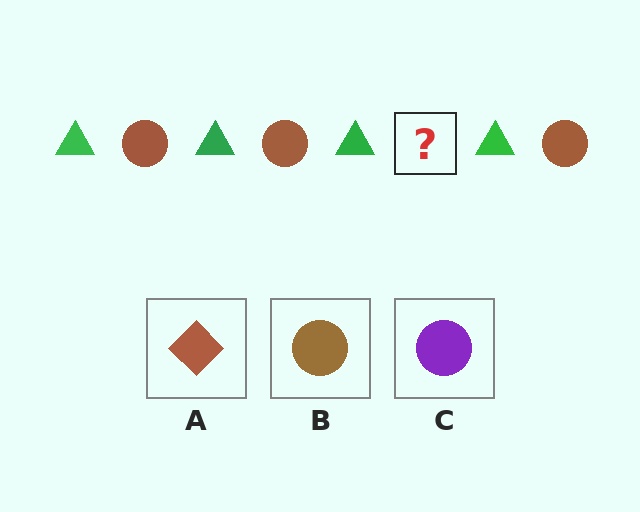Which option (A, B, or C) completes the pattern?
B.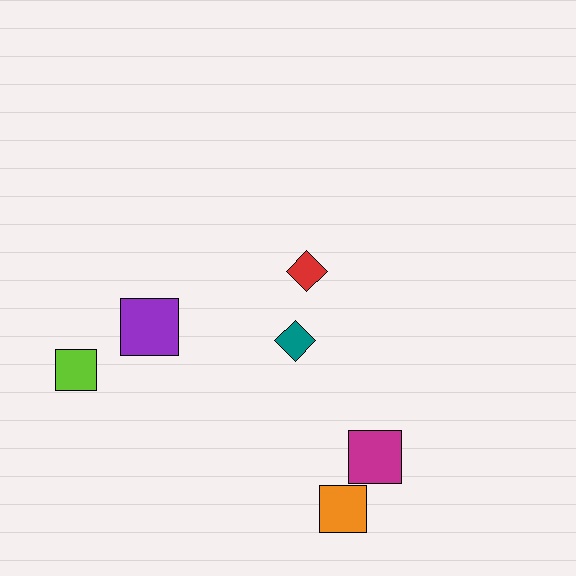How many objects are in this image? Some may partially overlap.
There are 6 objects.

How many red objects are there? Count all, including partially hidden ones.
There is 1 red object.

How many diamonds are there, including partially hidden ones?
There are 2 diamonds.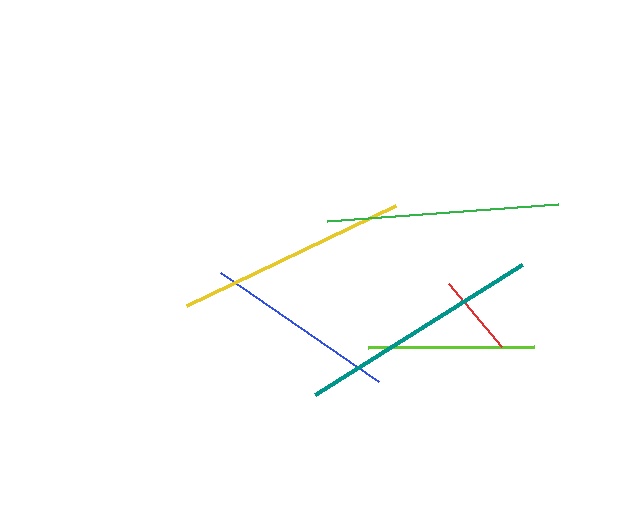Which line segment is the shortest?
The red line is the shortest at approximately 82 pixels.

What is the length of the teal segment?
The teal segment is approximately 244 pixels long.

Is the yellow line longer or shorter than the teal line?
The teal line is longer than the yellow line.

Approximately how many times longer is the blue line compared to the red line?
The blue line is approximately 2.3 times the length of the red line.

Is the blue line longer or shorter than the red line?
The blue line is longer than the red line.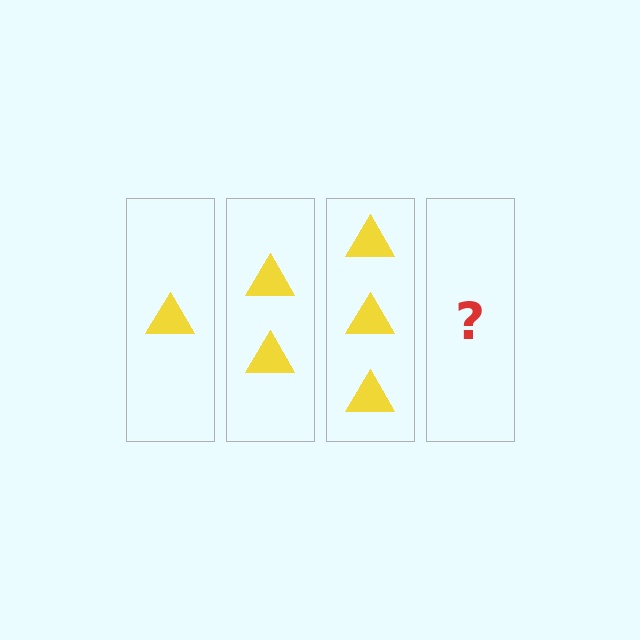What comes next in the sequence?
The next element should be 4 triangles.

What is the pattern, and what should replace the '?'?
The pattern is that each step adds one more triangle. The '?' should be 4 triangles.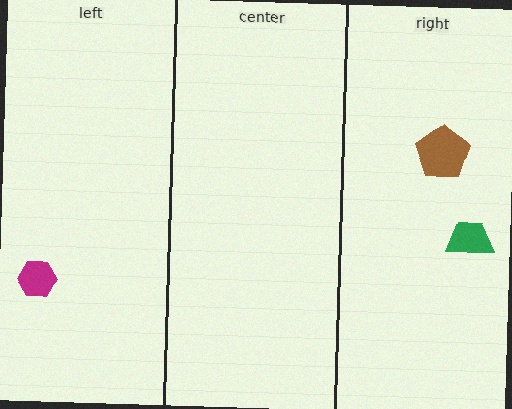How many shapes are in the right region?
2.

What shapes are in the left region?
The magenta hexagon.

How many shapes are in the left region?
1.